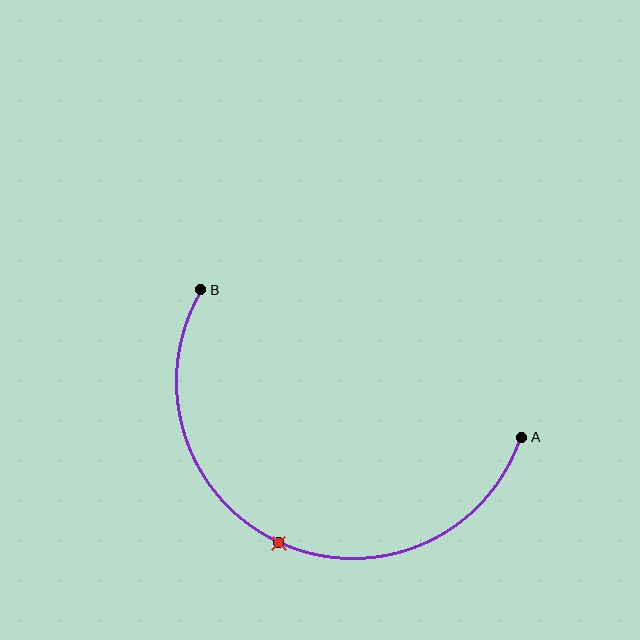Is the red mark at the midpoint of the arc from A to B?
Yes. The red mark lies on the arc at equal arc-length from both A and B — it is the arc midpoint.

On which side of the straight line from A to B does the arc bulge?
The arc bulges below the straight line connecting A and B.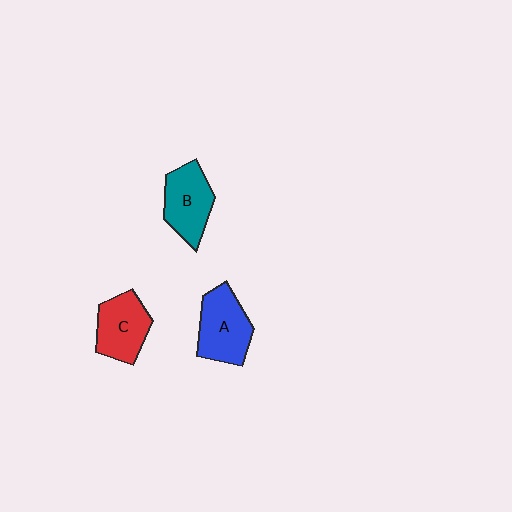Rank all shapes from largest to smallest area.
From largest to smallest: A (blue), B (teal), C (red).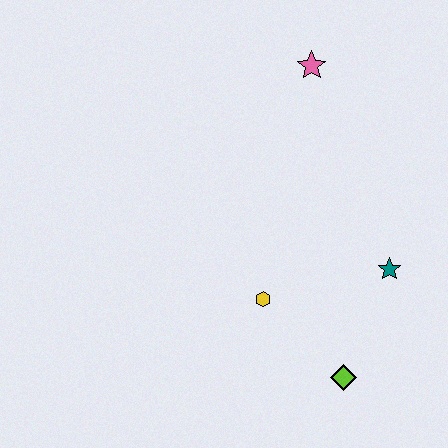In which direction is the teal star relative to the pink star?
The teal star is below the pink star.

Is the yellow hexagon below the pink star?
Yes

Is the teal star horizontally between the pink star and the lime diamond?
No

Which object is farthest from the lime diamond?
The pink star is farthest from the lime diamond.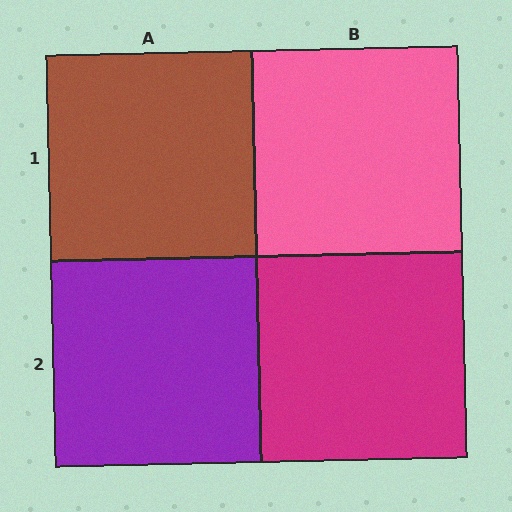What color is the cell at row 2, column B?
Magenta.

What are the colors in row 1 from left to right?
Brown, pink.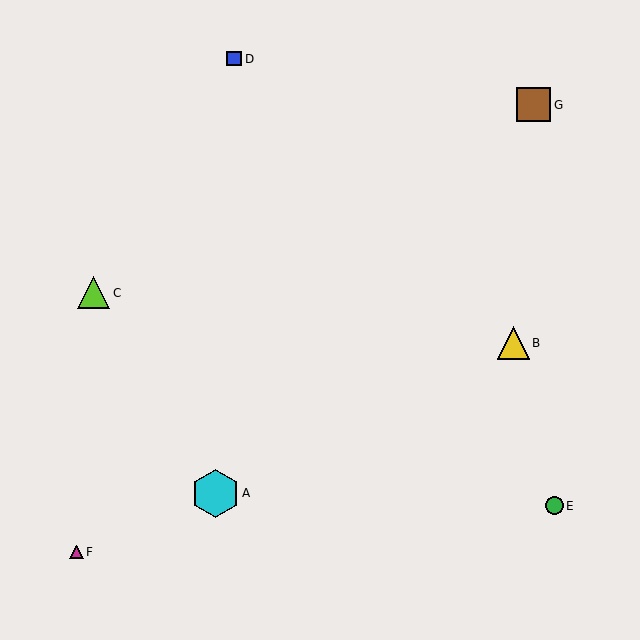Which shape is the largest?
The cyan hexagon (labeled A) is the largest.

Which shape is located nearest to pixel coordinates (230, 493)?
The cyan hexagon (labeled A) at (216, 493) is nearest to that location.